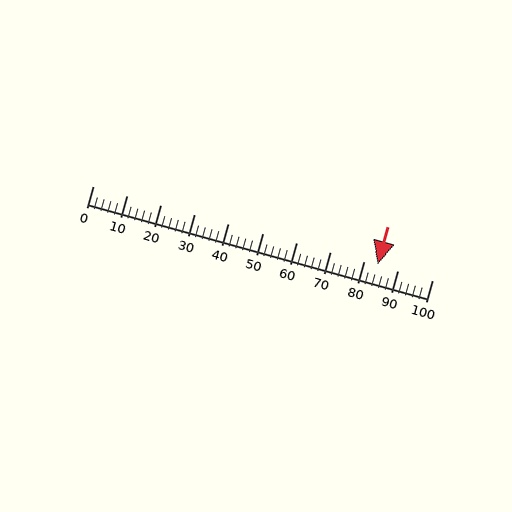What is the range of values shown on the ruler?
The ruler shows values from 0 to 100.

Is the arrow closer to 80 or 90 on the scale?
The arrow is closer to 80.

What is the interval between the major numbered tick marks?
The major tick marks are spaced 10 units apart.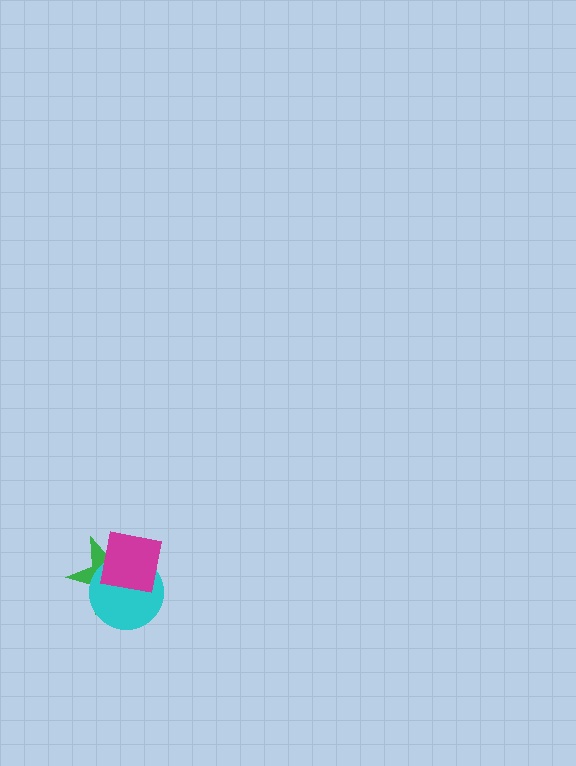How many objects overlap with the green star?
2 objects overlap with the green star.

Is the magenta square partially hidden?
No, no other shape covers it.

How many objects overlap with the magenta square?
2 objects overlap with the magenta square.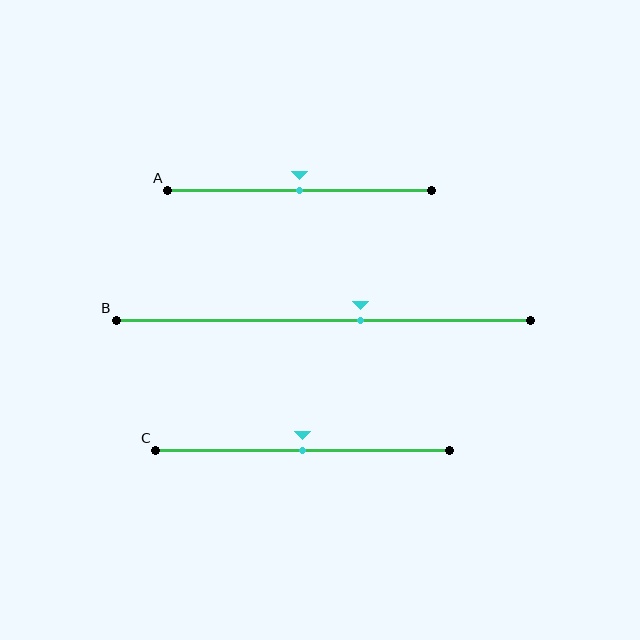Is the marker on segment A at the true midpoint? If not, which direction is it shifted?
Yes, the marker on segment A is at the true midpoint.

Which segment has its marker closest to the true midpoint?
Segment A has its marker closest to the true midpoint.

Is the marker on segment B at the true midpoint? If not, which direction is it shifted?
No, the marker on segment B is shifted to the right by about 9% of the segment length.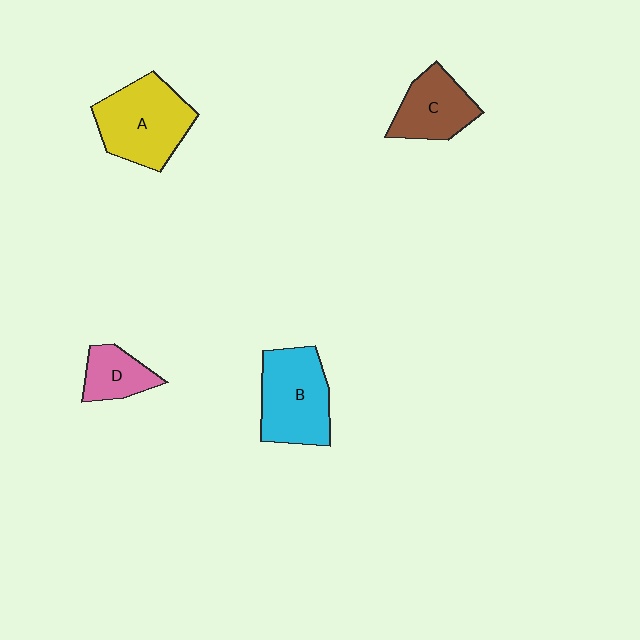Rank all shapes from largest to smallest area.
From largest to smallest: A (yellow), B (cyan), C (brown), D (pink).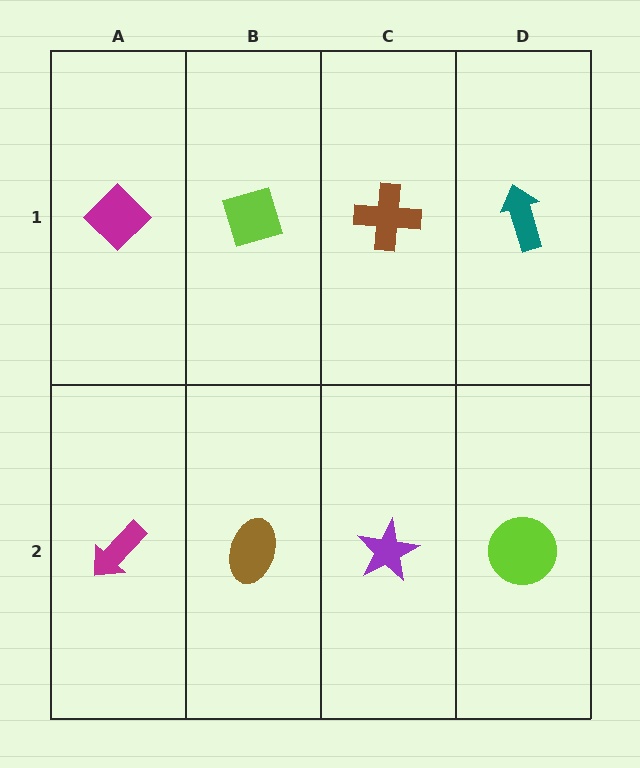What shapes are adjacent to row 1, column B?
A brown ellipse (row 2, column B), a magenta diamond (row 1, column A), a brown cross (row 1, column C).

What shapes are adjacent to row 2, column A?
A magenta diamond (row 1, column A), a brown ellipse (row 2, column B).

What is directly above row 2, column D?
A teal arrow.